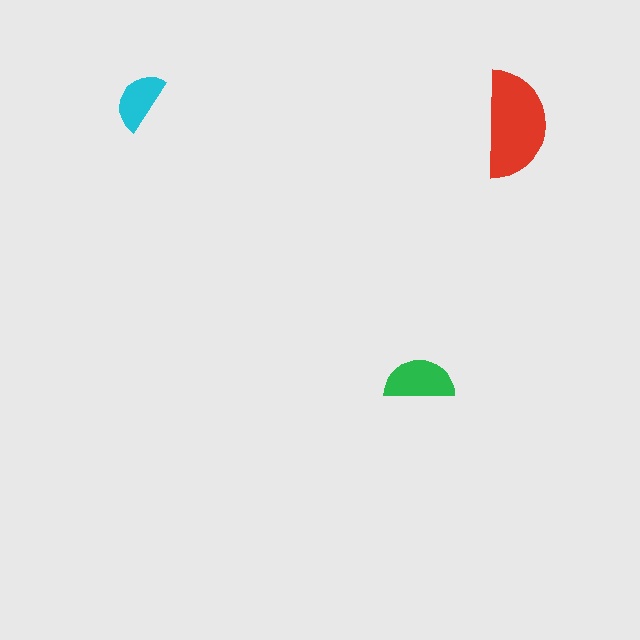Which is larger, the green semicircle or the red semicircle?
The red one.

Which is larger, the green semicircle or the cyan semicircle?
The green one.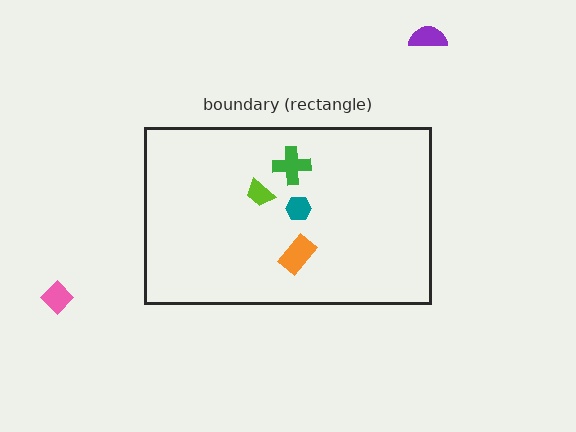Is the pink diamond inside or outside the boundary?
Outside.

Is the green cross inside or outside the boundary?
Inside.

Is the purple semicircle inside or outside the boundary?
Outside.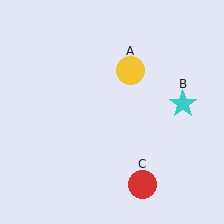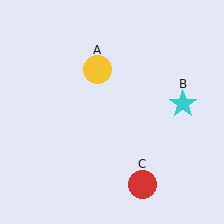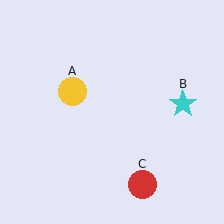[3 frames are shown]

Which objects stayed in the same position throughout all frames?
Cyan star (object B) and red circle (object C) remained stationary.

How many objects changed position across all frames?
1 object changed position: yellow circle (object A).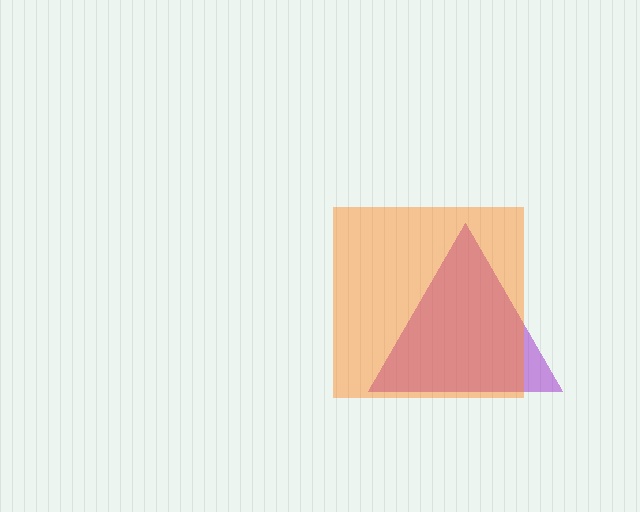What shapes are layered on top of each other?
The layered shapes are: a purple triangle, an orange square.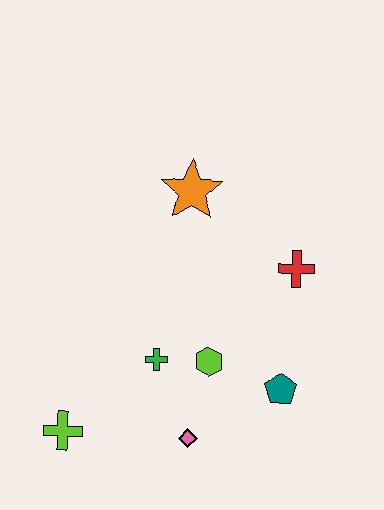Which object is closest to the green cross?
The lime hexagon is closest to the green cross.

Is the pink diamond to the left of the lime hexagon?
Yes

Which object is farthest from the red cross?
The lime cross is farthest from the red cross.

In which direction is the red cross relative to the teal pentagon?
The red cross is above the teal pentagon.